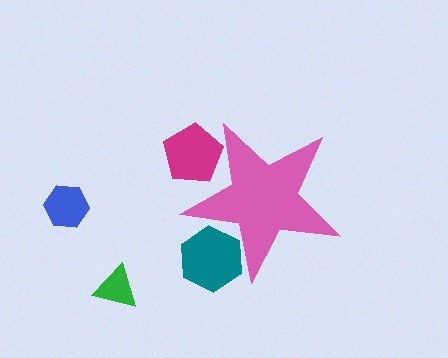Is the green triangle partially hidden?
No, the green triangle is fully visible.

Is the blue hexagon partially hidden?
No, the blue hexagon is fully visible.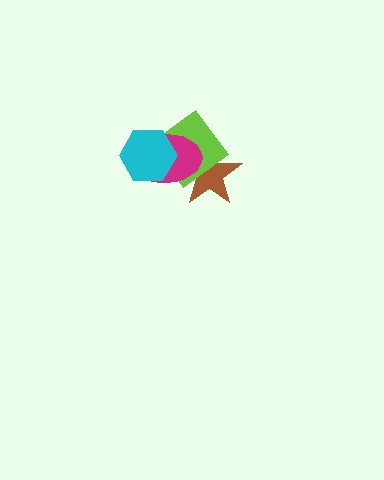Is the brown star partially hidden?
Yes, it is partially covered by another shape.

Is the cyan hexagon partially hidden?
No, no other shape covers it.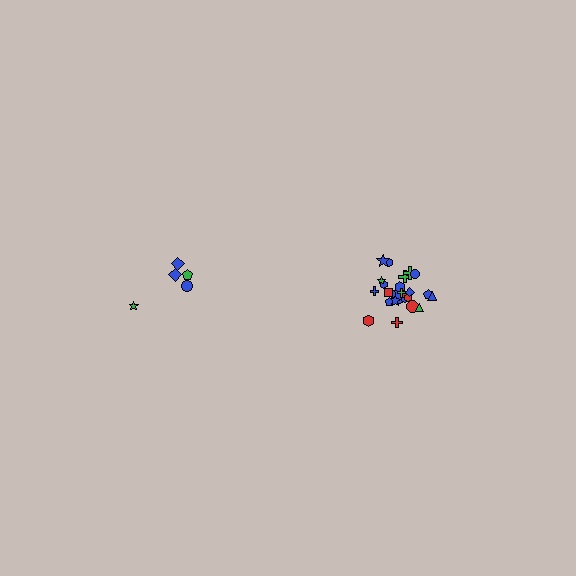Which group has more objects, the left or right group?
The right group.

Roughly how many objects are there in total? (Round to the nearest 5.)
Roughly 30 objects in total.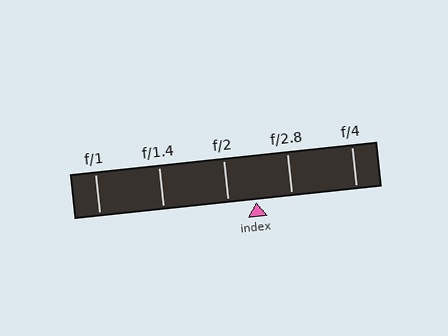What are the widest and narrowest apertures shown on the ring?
The widest aperture shown is f/1 and the narrowest is f/4.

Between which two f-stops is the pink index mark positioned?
The index mark is between f/2 and f/2.8.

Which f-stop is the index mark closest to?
The index mark is closest to f/2.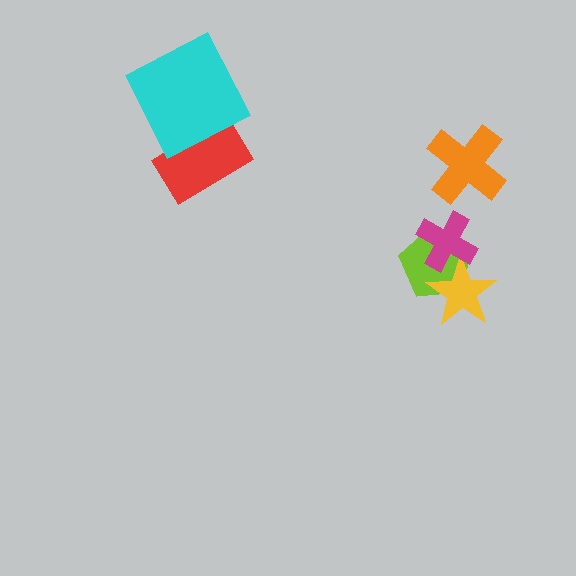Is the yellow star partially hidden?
Yes, it is partially covered by another shape.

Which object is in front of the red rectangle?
The cyan square is in front of the red rectangle.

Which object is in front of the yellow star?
The magenta cross is in front of the yellow star.